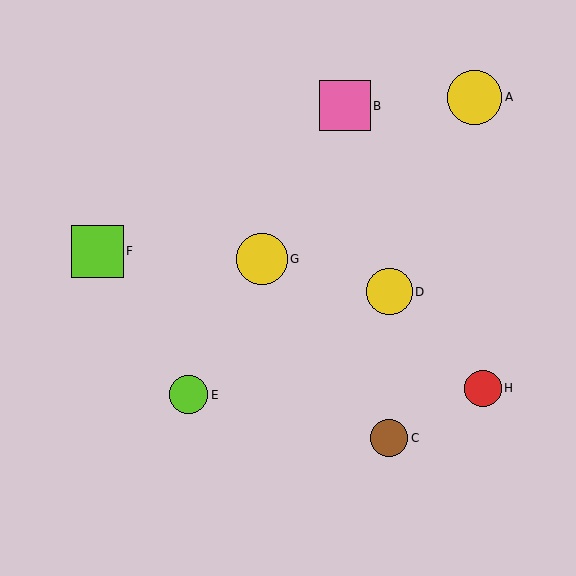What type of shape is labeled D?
Shape D is a yellow circle.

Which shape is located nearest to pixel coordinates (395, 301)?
The yellow circle (labeled D) at (389, 292) is nearest to that location.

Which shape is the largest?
The yellow circle (labeled A) is the largest.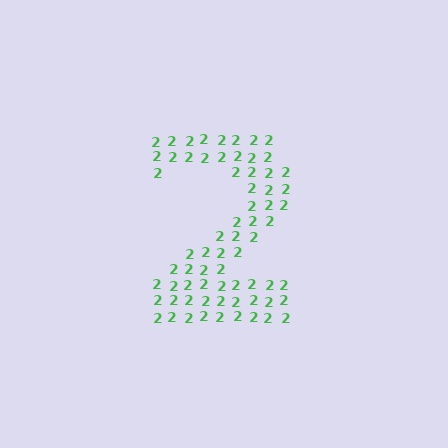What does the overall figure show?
The overall figure shows the digit 2.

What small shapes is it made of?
It is made of small digit 2's.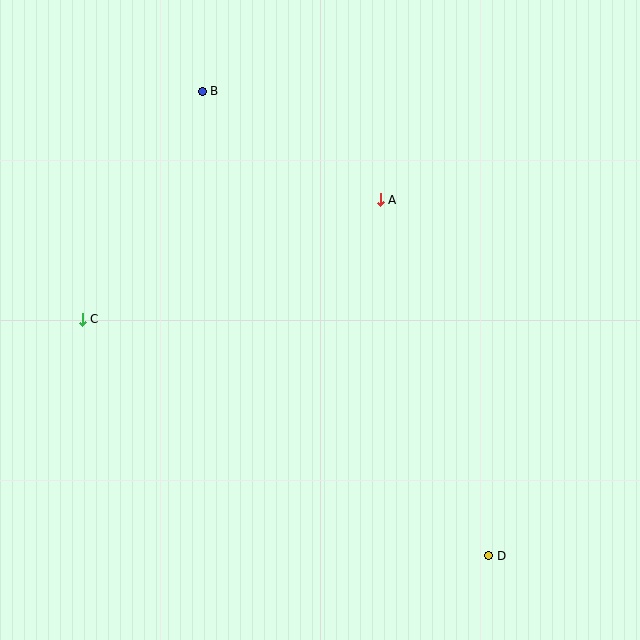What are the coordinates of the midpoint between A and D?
The midpoint between A and D is at (435, 378).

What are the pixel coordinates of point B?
Point B is at (202, 91).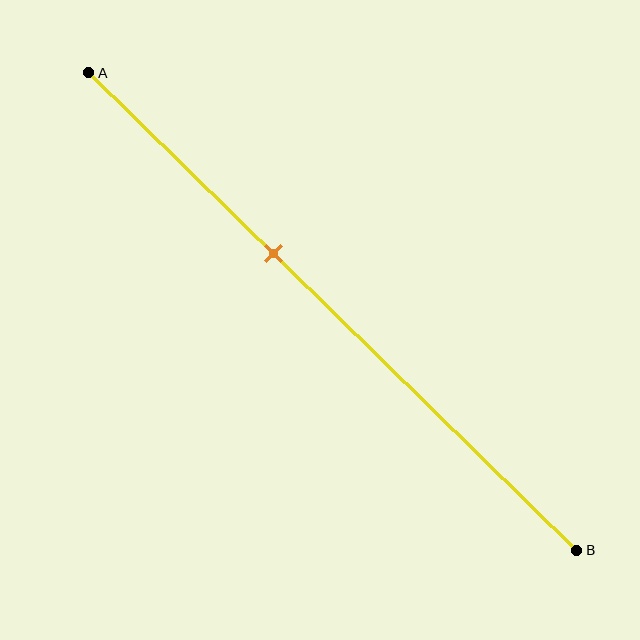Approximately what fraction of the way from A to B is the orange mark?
The orange mark is approximately 40% of the way from A to B.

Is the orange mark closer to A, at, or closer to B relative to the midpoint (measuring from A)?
The orange mark is closer to point A than the midpoint of segment AB.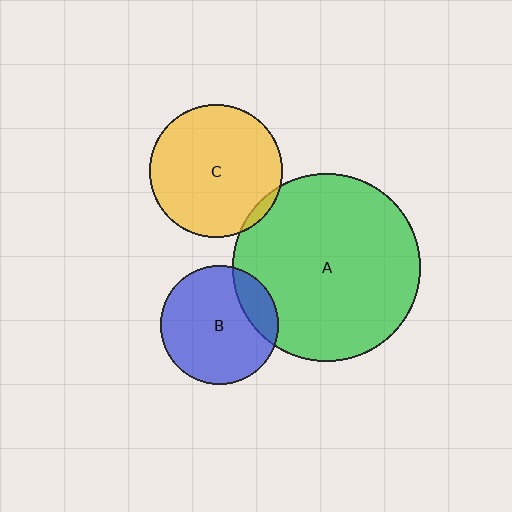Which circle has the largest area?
Circle A (green).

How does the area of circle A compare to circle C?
Approximately 2.0 times.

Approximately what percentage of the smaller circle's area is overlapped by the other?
Approximately 15%.